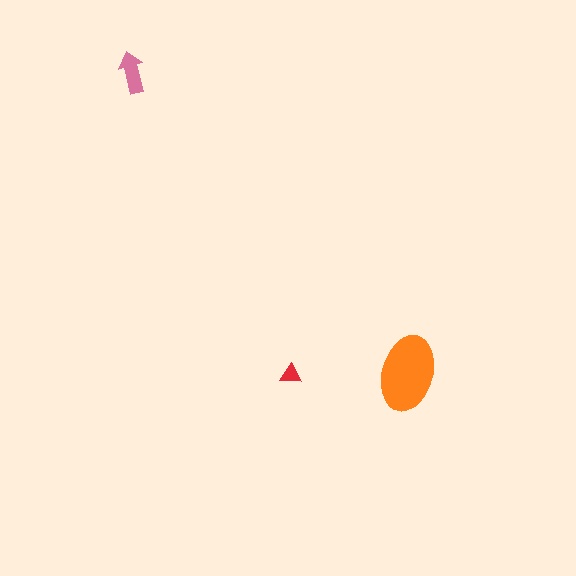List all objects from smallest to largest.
The red triangle, the pink arrow, the orange ellipse.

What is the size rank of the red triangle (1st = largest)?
3rd.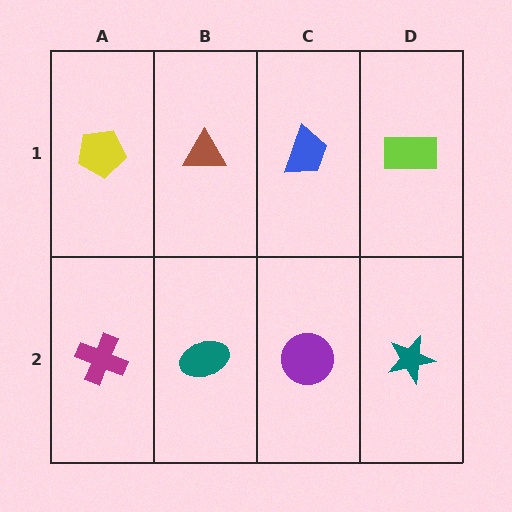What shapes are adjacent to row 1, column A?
A magenta cross (row 2, column A), a brown triangle (row 1, column B).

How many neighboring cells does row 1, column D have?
2.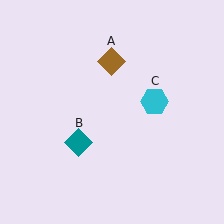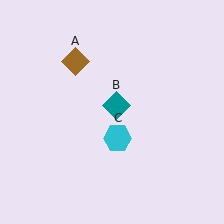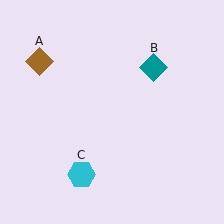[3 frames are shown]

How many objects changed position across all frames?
3 objects changed position: brown diamond (object A), teal diamond (object B), cyan hexagon (object C).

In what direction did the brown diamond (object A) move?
The brown diamond (object A) moved left.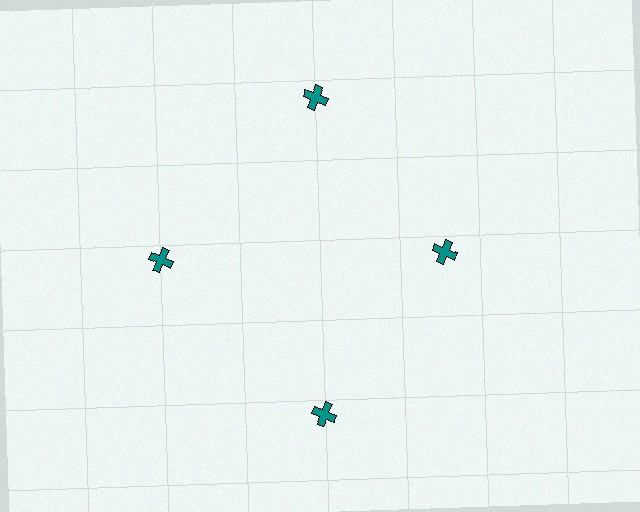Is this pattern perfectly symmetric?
No. The 4 teal crosses are arranged in a ring, but one element near the 3 o'clock position is pulled inward toward the center, breaking the 4-fold rotational symmetry.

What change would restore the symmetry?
The symmetry would be restored by moving it outward, back onto the ring so that all 4 crosses sit at equal angles and equal distance from the center.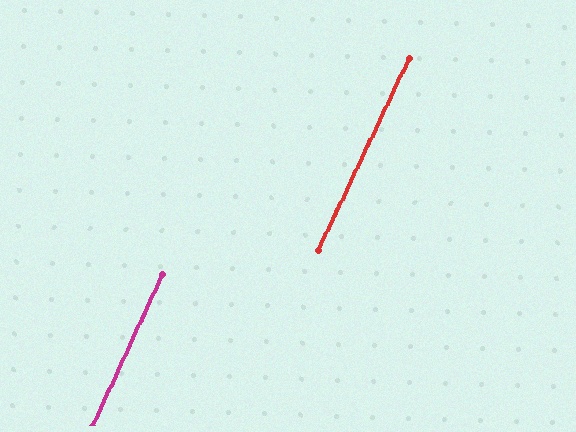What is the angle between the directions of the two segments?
Approximately 1 degree.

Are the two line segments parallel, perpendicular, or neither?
Parallel — their directions differ by only 0.7°.